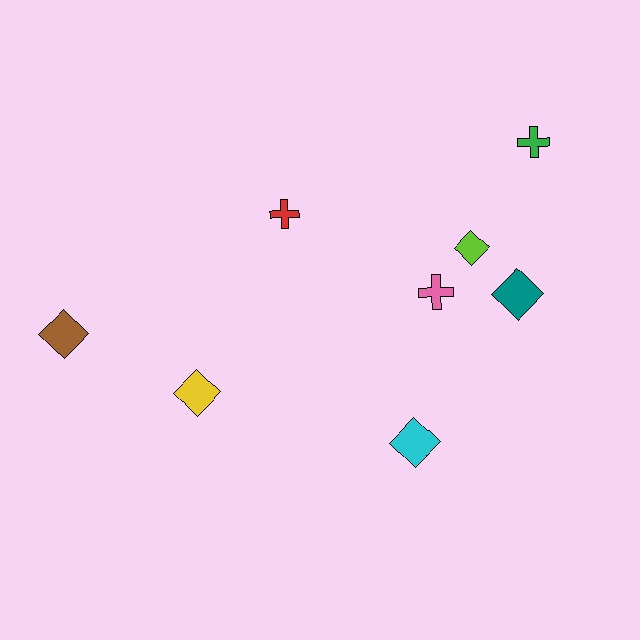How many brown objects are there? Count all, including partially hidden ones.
There is 1 brown object.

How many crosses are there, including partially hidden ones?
There are 3 crosses.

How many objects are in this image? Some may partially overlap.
There are 8 objects.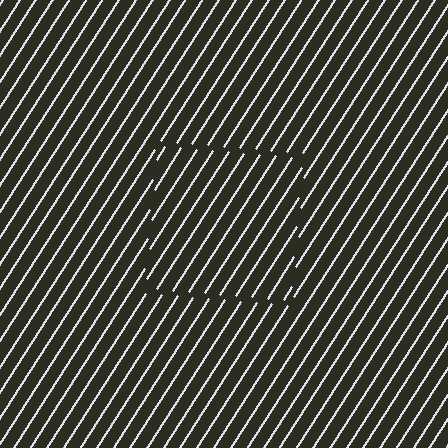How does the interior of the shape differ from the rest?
The interior of the shape contains the same grating, shifted by half a period — the contour is defined by the phase discontinuity where line-ends from the inner and outer gratings abut.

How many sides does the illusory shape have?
4 sides — the line-ends trace a square.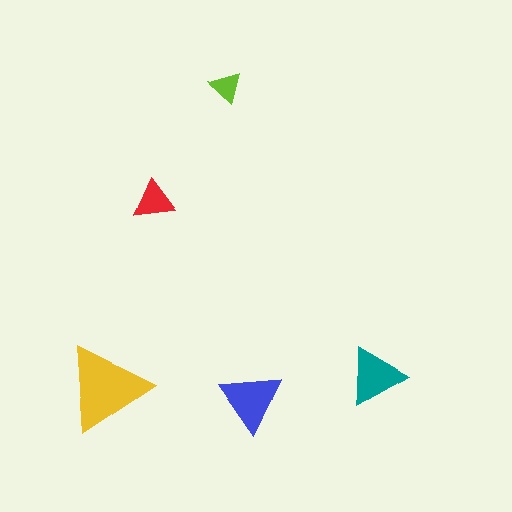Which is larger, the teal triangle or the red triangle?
The teal one.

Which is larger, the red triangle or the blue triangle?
The blue one.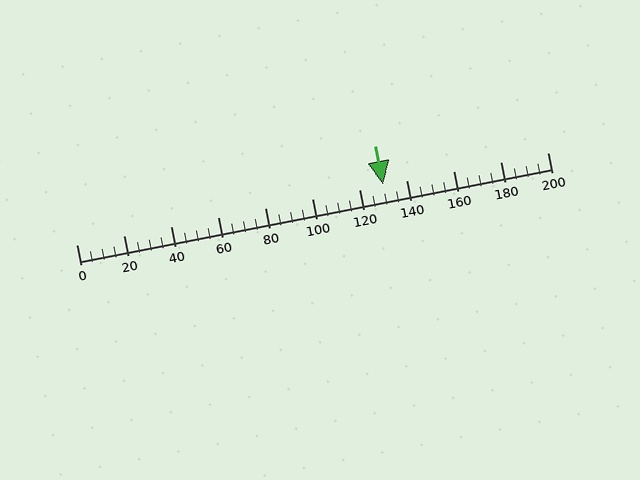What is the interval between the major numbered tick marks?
The major tick marks are spaced 20 units apart.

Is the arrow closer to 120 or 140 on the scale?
The arrow is closer to 140.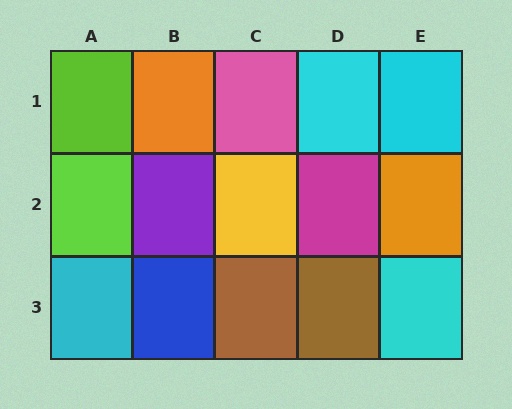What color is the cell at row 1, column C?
Pink.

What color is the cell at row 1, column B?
Orange.